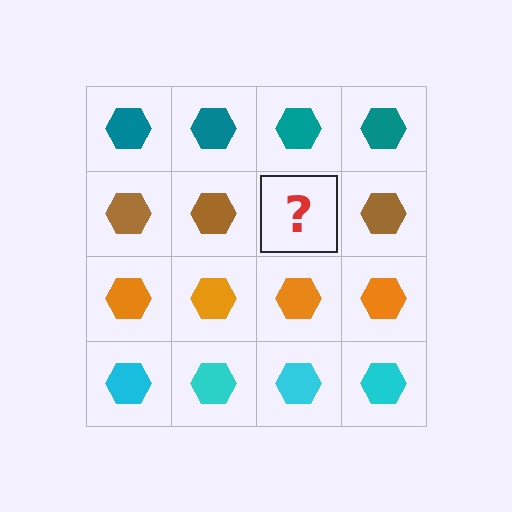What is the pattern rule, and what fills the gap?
The rule is that each row has a consistent color. The gap should be filled with a brown hexagon.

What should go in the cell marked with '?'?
The missing cell should contain a brown hexagon.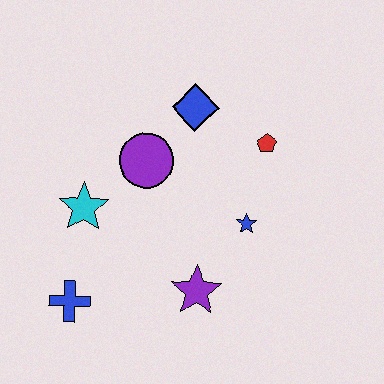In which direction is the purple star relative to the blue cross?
The purple star is to the right of the blue cross.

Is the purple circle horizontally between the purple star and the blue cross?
Yes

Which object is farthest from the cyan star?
The red pentagon is farthest from the cyan star.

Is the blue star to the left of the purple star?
No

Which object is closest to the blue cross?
The cyan star is closest to the blue cross.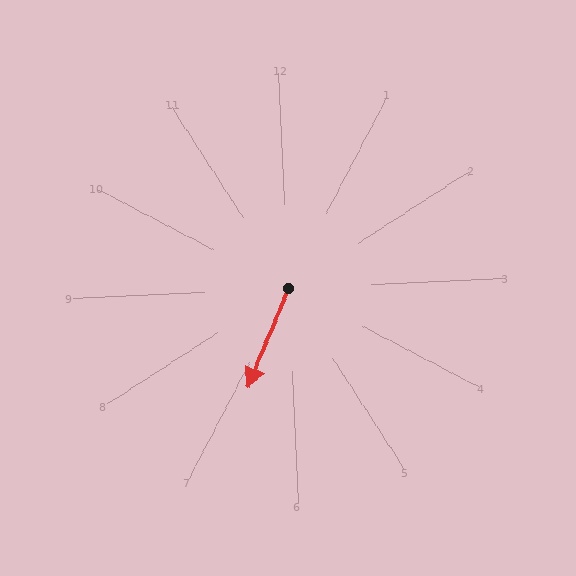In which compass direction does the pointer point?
Southwest.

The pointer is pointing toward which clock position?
Roughly 7 o'clock.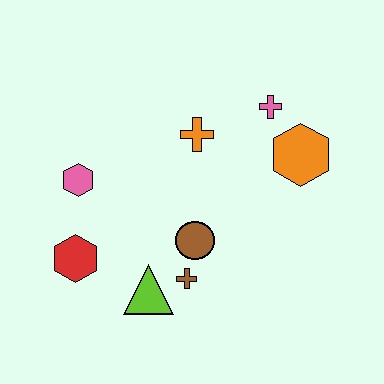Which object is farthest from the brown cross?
The pink cross is farthest from the brown cross.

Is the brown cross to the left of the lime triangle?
No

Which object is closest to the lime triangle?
The brown cross is closest to the lime triangle.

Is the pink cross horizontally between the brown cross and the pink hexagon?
No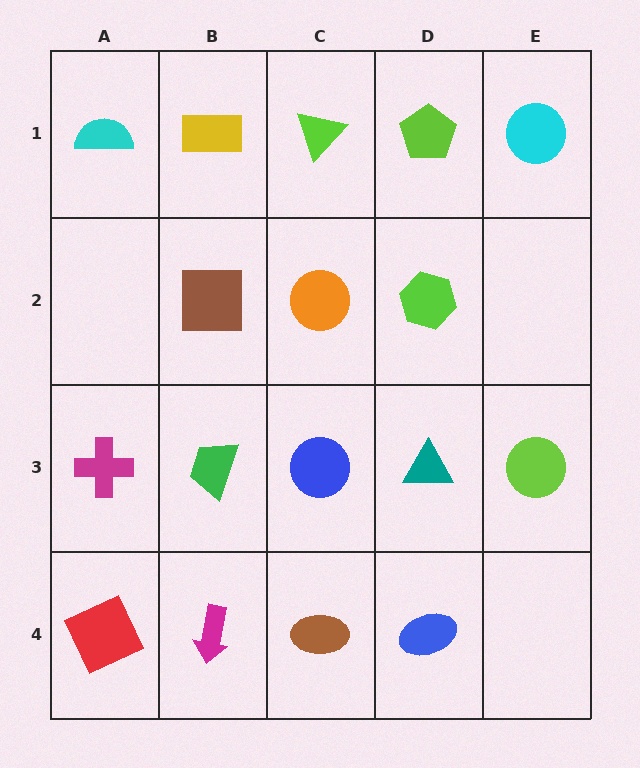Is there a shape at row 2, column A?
No, that cell is empty.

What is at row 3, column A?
A magenta cross.